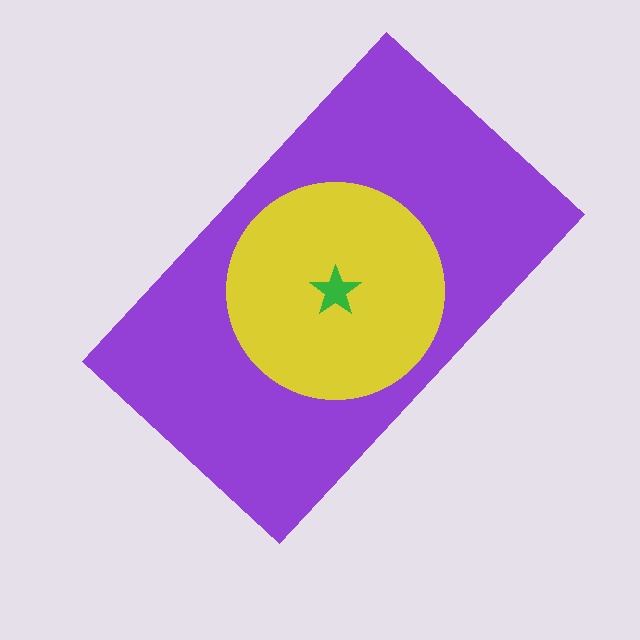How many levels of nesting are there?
3.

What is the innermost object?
The green star.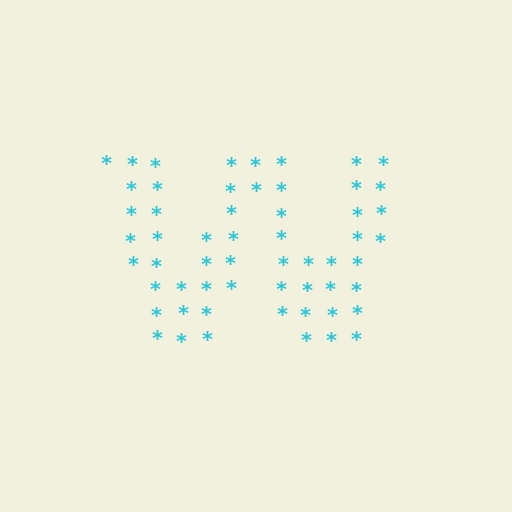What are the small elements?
The small elements are asterisks.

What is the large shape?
The large shape is the letter W.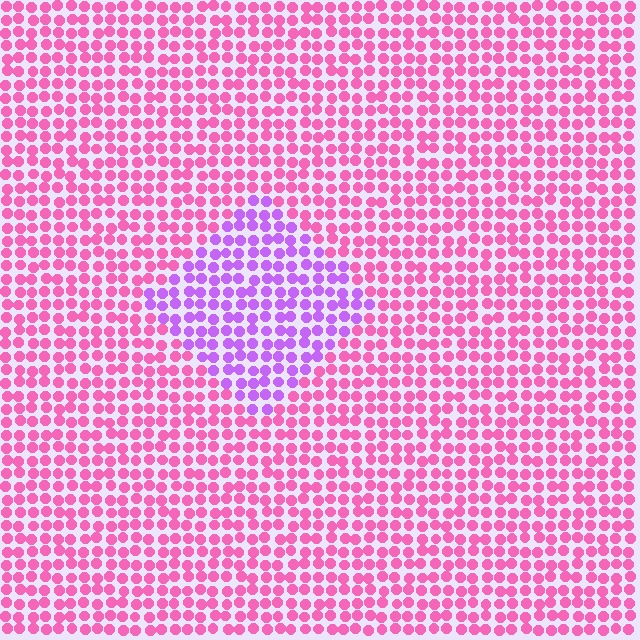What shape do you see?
I see a diamond.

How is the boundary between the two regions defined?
The boundary is defined purely by a slight shift in hue (about 45 degrees). Spacing, size, and orientation are identical on both sides.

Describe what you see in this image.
The image is filled with small pink elements in a uniform arrangement. A diamond-shaped region is visible where the elements are tinted to a slightly different hue, forming a subtle color boundary.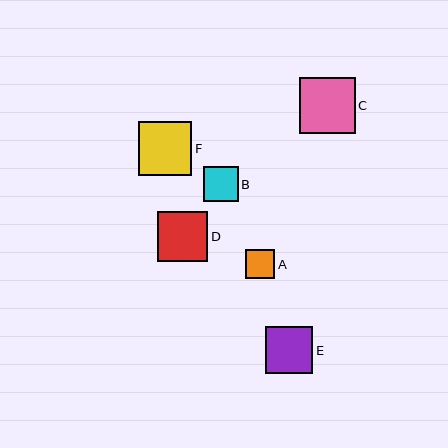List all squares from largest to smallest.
From largest to smallest: C, F, D, E, B, A.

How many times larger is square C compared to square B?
Square C is approximately 1.6 times the size of square B.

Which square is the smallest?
Square A is the smallest with a size of approximately 30 pixels.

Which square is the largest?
Square C is the largest with a size of approximately 55 pixels.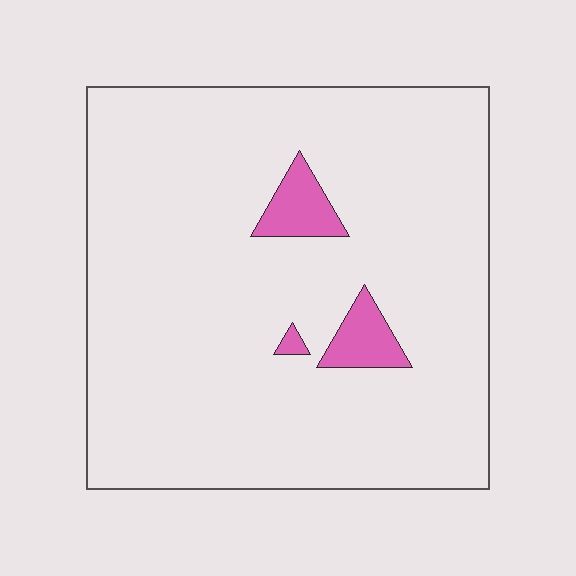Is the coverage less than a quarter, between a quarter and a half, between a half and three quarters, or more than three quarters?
Less than a quarter.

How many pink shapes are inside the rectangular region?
3.